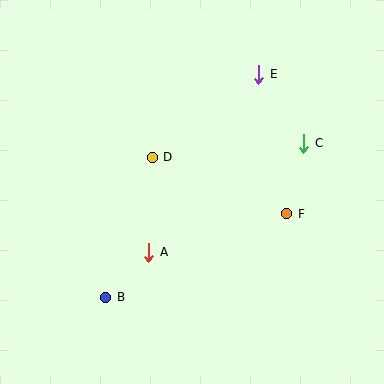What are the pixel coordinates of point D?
Point D is at (152, 157).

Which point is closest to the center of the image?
Point D at (152, 157) is closest to the center.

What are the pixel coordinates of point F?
Point F is at (287, 214).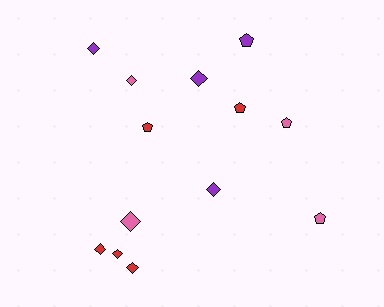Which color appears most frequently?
Red, with 5 objects.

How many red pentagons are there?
There are 2 red pentagons.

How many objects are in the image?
There are 13 objects.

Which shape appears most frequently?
Diamond, with 8 objects.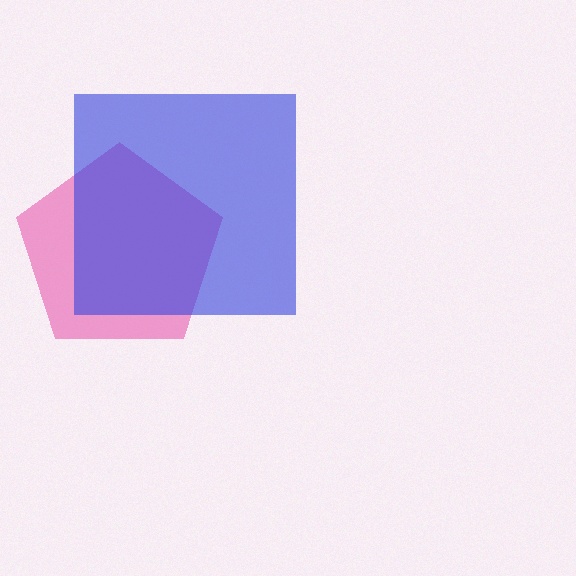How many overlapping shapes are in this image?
There are 2 overlapping shapes in the image.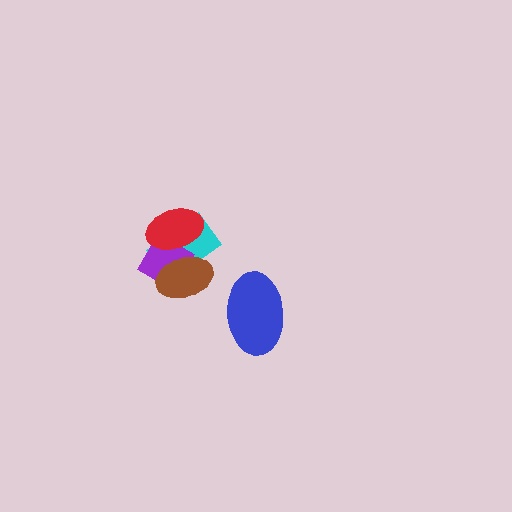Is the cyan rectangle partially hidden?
Yes, it is partially covered by another shape.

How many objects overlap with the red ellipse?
3 objects overlap with the red ellipse.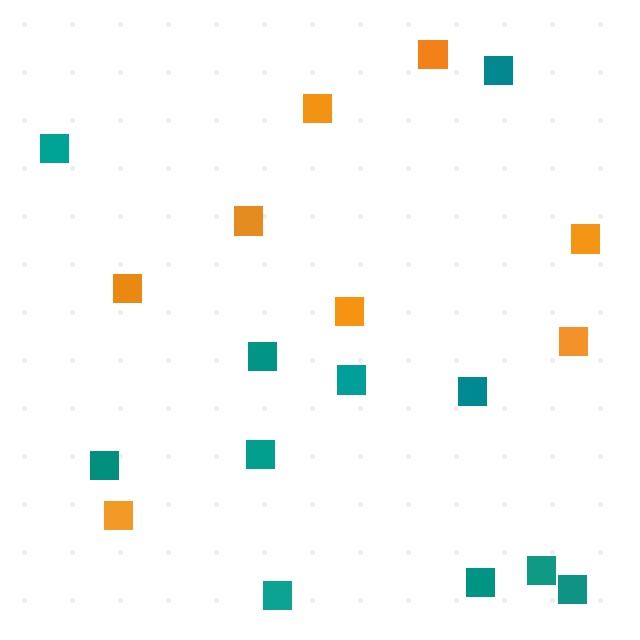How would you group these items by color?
There are 2 groups: one group of orange squares (8) and one group of teal squares (11).